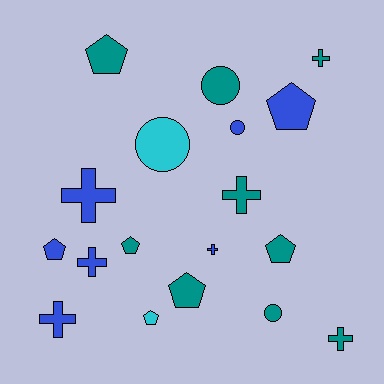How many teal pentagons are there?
There are 4 teal pentagons.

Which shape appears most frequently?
Cross, with 7 objects.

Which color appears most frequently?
Teal, with 9 objects.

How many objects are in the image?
There are 18 objects.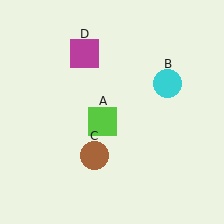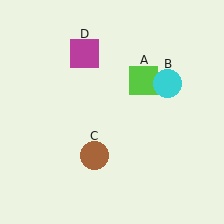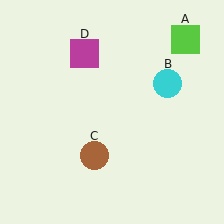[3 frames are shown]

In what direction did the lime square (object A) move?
The lime square (object A) moved up and to the right.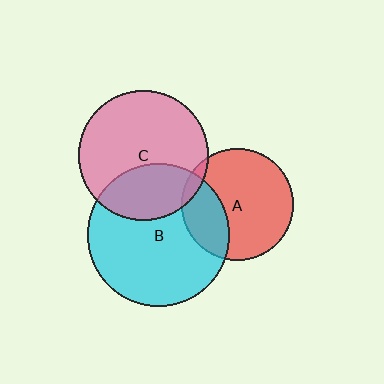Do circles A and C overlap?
Yes.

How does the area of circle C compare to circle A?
Approximately 1.3 times.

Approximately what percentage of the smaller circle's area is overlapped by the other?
Approximately 5%.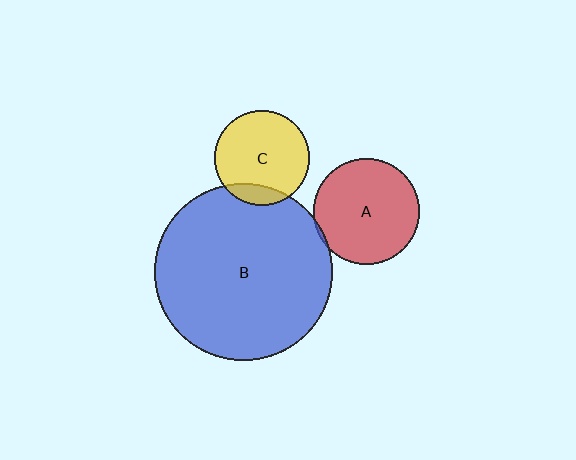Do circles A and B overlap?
Yes.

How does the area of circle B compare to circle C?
Approximately 3.5 times.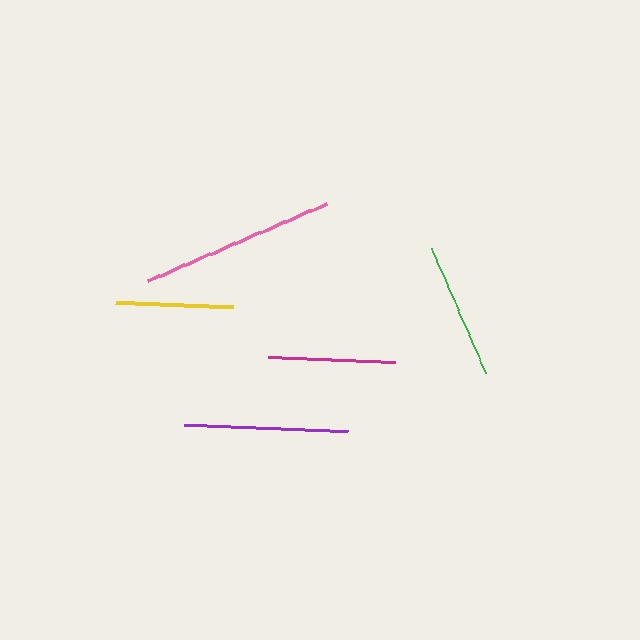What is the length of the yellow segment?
The yellow segment is approximately 118 pixels long.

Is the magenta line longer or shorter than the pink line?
The pink line is longer than the magenta line.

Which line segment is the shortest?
The yellow line is the shortest at approximately 118 pixels.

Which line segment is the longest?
The pink line is the longest at approximately 194 pixels.